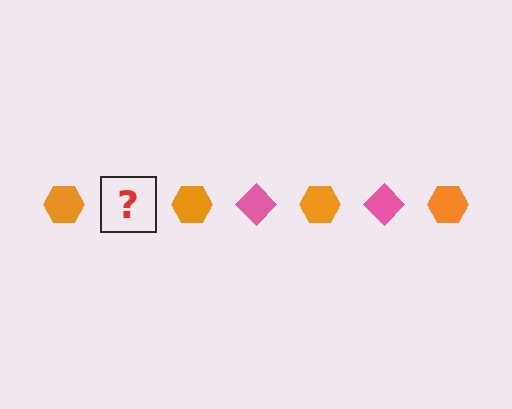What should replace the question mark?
The question mark should be replaced with a pink diamond.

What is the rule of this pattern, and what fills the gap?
The rule is that the pattern alternates between orange hexagon and pink diamond. The gap should be filled with a pink diamond.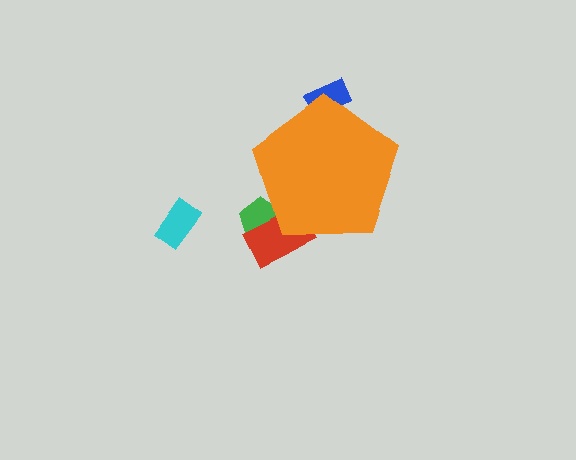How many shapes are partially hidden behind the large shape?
3 shapes are partially hidden.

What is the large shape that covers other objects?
An orange pentagon.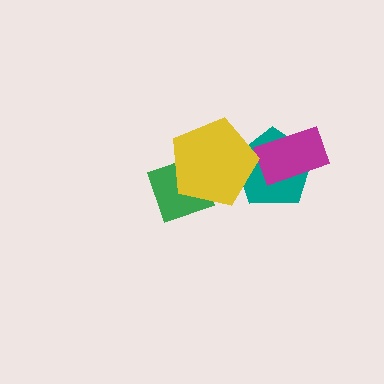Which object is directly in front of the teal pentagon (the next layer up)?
The magenta rectangle is directly in front of the teal pentagon.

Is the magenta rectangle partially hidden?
No, no other shape covers it.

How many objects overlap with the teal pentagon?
2 objects overlap with the teal pentagon.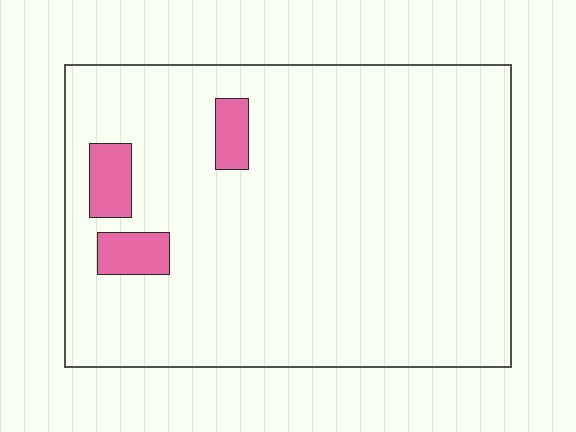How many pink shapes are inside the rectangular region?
3.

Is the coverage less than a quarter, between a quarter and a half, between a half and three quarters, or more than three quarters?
Less than a quarter.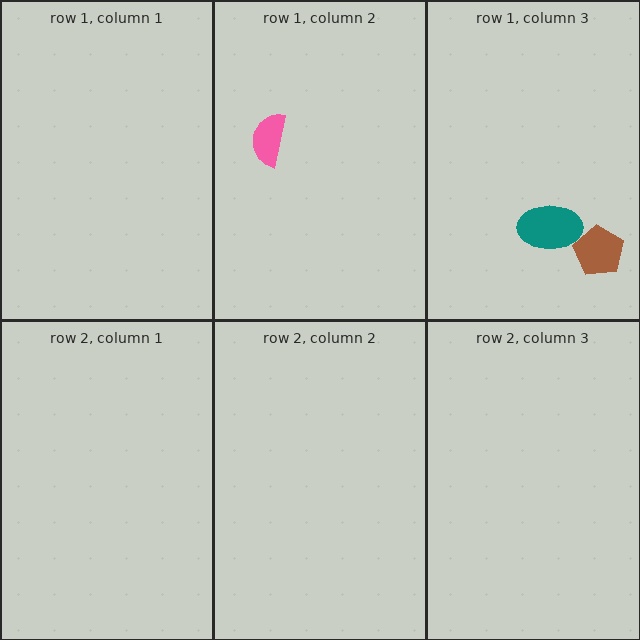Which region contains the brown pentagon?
The row 1, column 3 region.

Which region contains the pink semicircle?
The row 1, column 2 region.